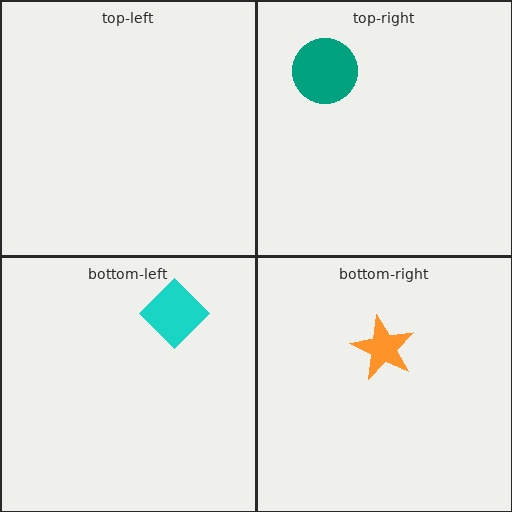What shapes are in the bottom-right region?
The orange star.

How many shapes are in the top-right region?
1.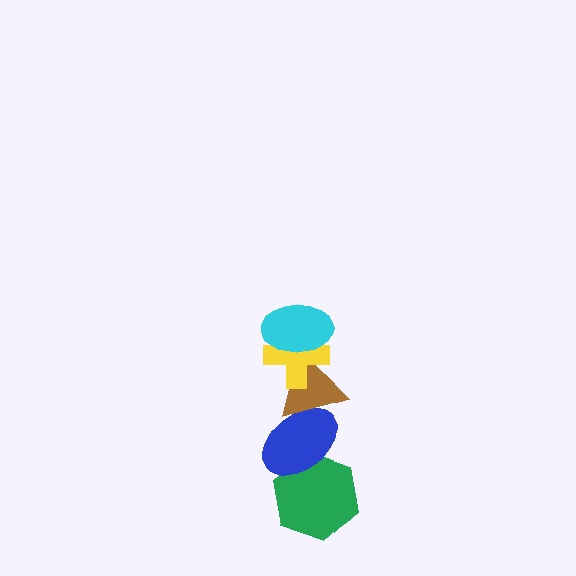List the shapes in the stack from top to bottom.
From top to bottom: the cyan ellipse, the yellow cross, the brown triangle, the blue ellipse, the green hexagon.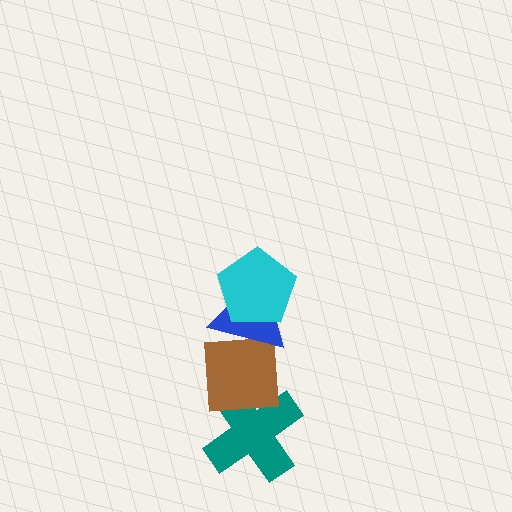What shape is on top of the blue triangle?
The cyan pentagon is on top of the blue triangle.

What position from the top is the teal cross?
The teal cross is 4th from the top.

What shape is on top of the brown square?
The blue triangle is on top of the brown square.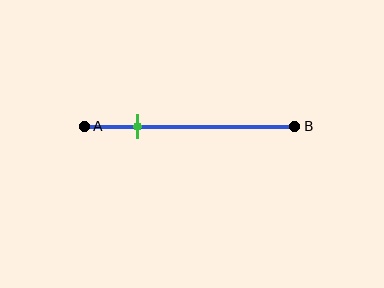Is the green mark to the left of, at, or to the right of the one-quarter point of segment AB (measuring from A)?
The green mark is approximately at the one-quarter point of segment AB.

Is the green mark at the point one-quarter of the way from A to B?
Yes, the mark is approximately at the one-quarter point.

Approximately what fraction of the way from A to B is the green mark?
The green mark is approximately 25% of the way from A to B.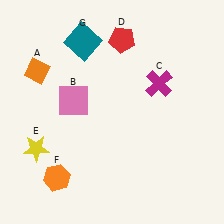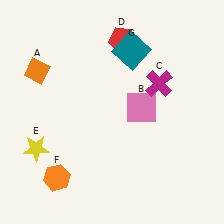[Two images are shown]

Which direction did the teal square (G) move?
The teal square (G) moved right.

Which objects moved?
The objects that moved are: the pink square (B), the teal square (G).